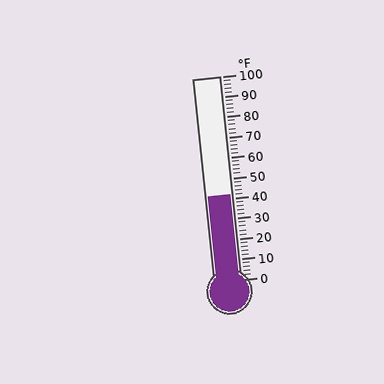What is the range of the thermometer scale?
The thermometer scale ranges from 0°F to 100°F.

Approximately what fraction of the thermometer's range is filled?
The thermometer is filled to approximately 40% of its range.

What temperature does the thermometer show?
The thermometer shows approximately 42°F.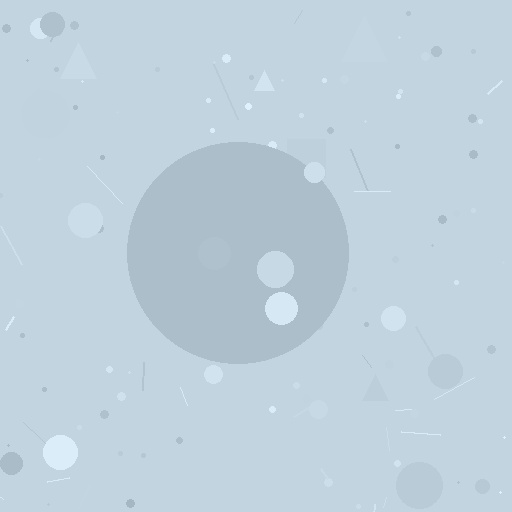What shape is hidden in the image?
A circle is hidden in the image.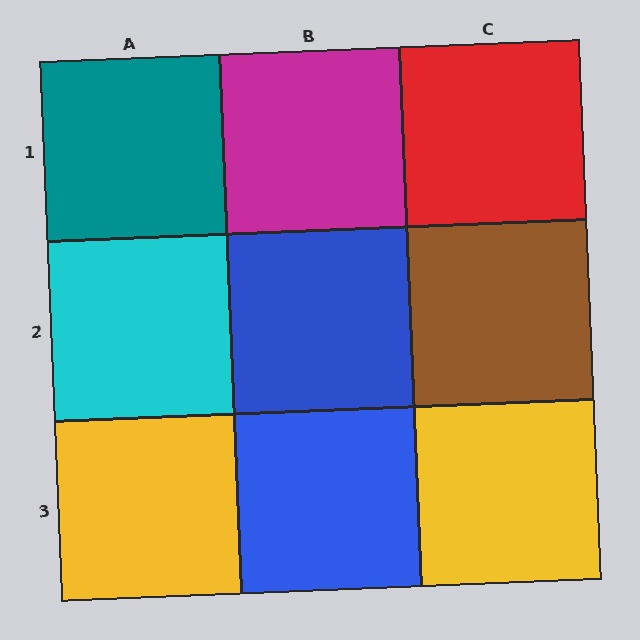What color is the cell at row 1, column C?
Red.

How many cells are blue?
2 cells are blue.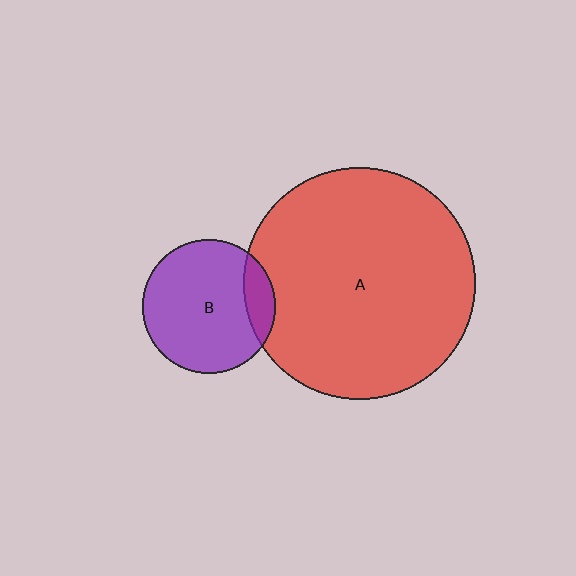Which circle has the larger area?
Circle A (red).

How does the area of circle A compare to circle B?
Approximately 3.0 times.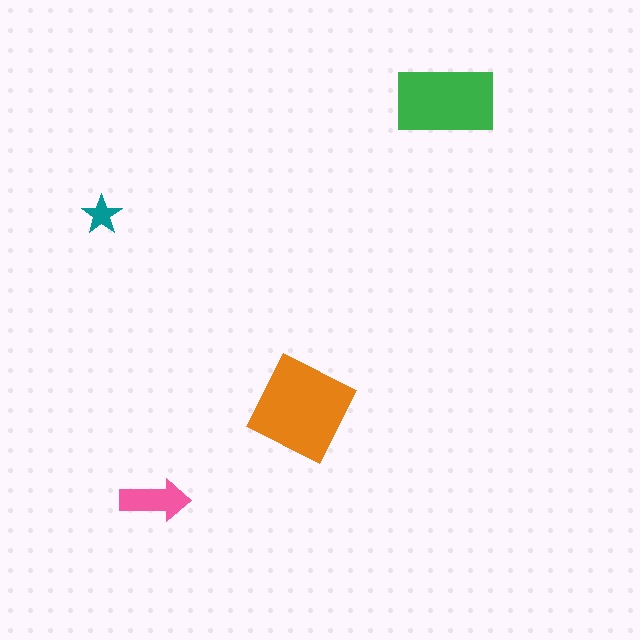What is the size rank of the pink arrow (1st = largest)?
3rd.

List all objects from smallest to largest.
The teal star, the pink arrow, the green rectangle, the orange diamond.